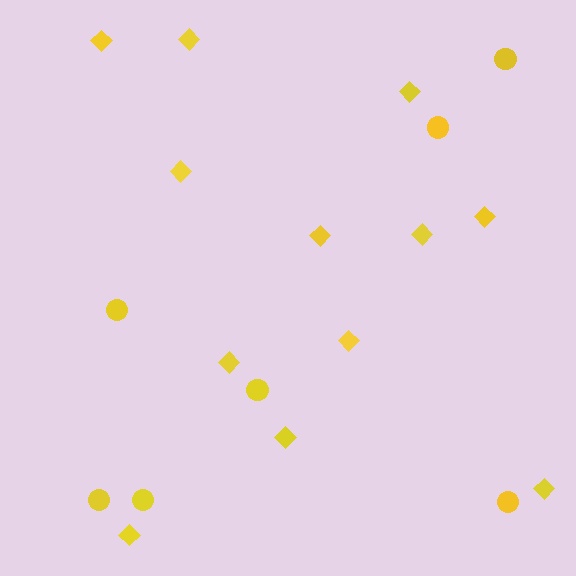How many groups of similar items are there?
There are 2 groups: one group of circles (7) and one group of diamonds (12).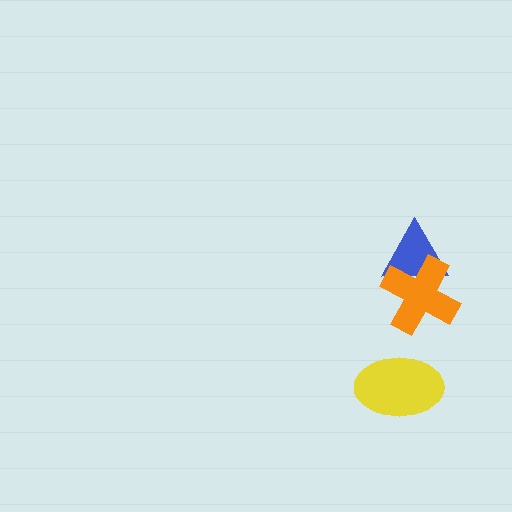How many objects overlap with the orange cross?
1 object overlaps with the orange cross.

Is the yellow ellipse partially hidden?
No, no other shape covers it.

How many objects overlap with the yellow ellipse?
0 objects overlap with the yellow ellipse.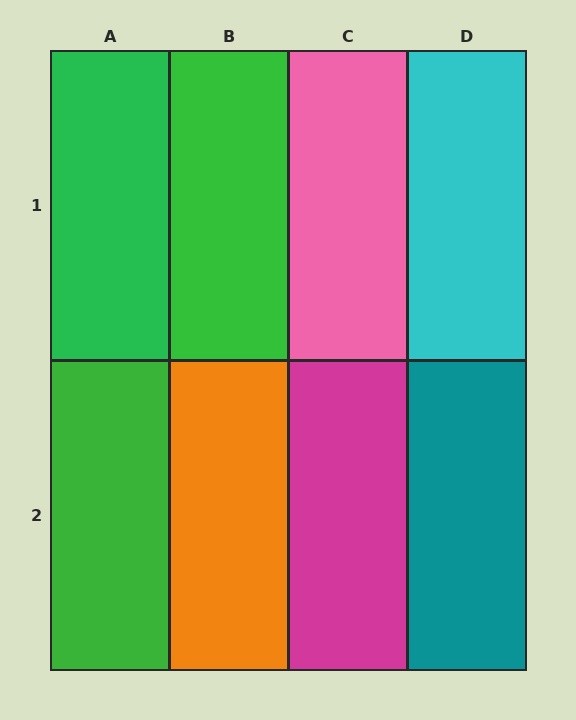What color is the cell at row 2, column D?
Teal.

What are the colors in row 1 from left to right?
Green, green, pink, cyan.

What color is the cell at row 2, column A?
Green.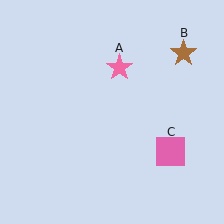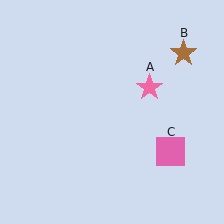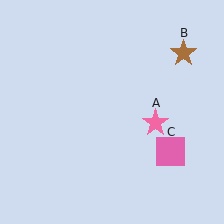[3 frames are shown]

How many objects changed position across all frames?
1 object changed position: pink star (object A).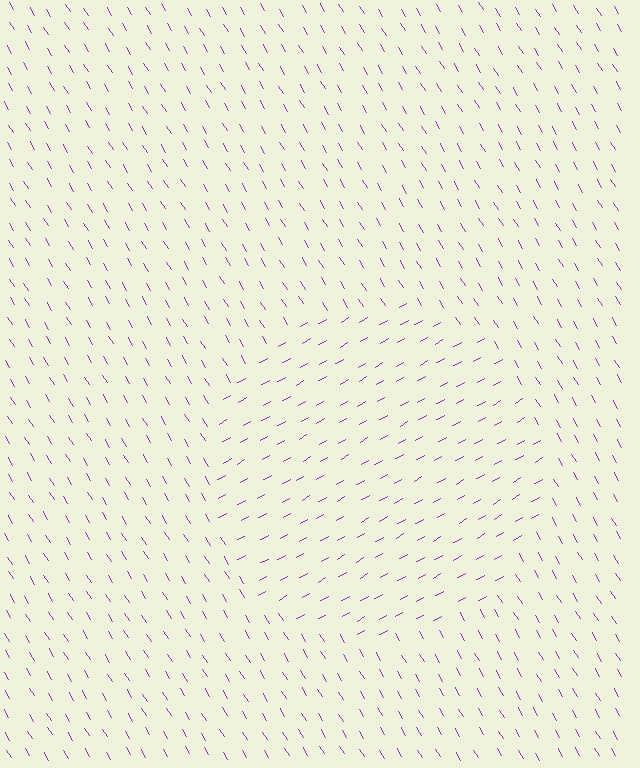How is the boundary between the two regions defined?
The boundary is defined purely by a change in line orientation (approximately 89 degrees difference). All lines are the same color and thickness.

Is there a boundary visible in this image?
Yes, there is a texture boundary formed by a change in line orientation.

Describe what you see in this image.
The image is filled with small purple line segments. A circle region in the image has lines oriented differently from the surrounding lines, creating a visible texture boundary.